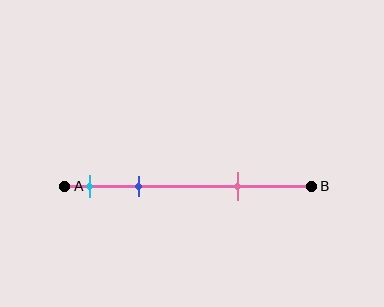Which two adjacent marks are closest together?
The cyan and blue marks are the closest adjacent pair.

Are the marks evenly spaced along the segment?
No, the marks are not evenly spaced.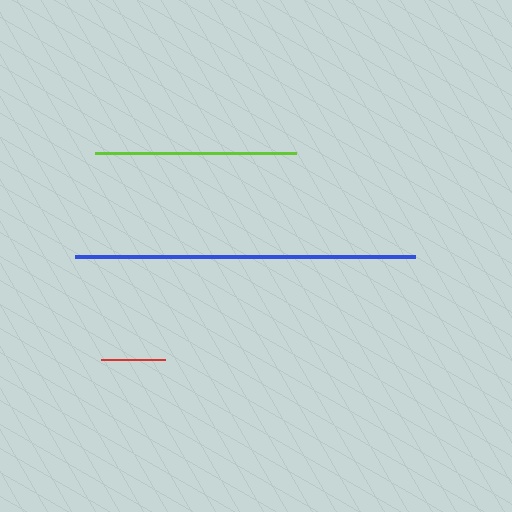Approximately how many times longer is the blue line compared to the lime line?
The blue line is approximately 1.7 times the length of the lime line.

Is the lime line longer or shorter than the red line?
The lime line is longer than the red line.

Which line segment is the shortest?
The red line is the shortest at approximately 64 pixels.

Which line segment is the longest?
The blue line is the longest at approximately 340 pixels.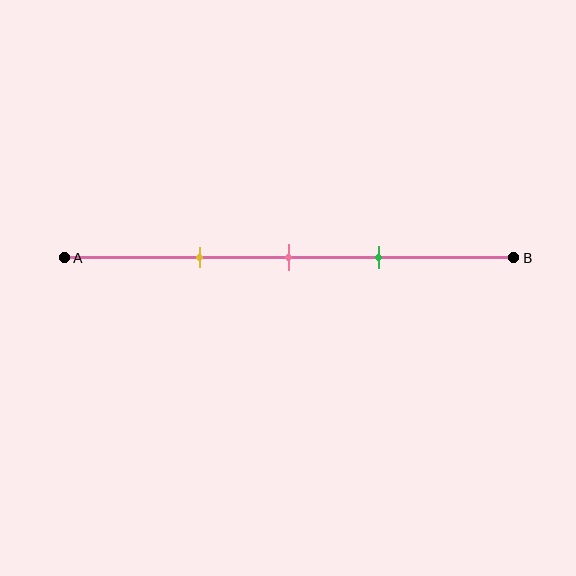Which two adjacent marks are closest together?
The pink and green marks are the closest adjacent pair.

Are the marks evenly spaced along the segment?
Yes, the marks are approximately evenly spaced.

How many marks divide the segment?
There are 3 marks dividing the segment.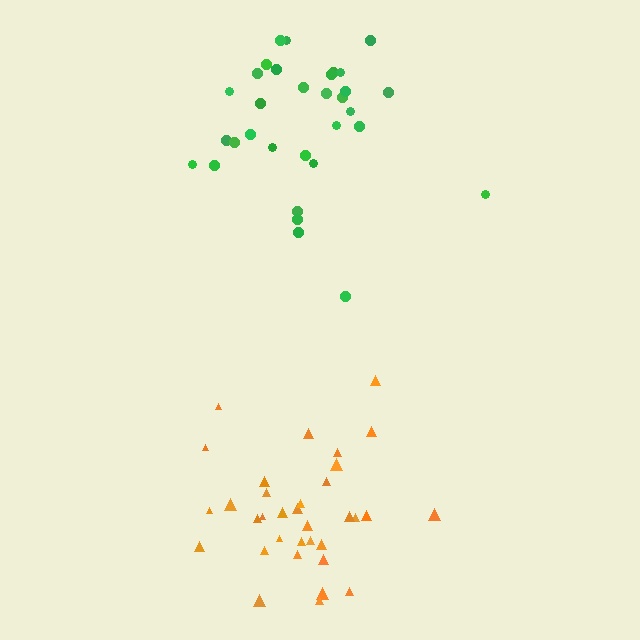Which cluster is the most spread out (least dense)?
Green.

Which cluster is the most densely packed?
Orange.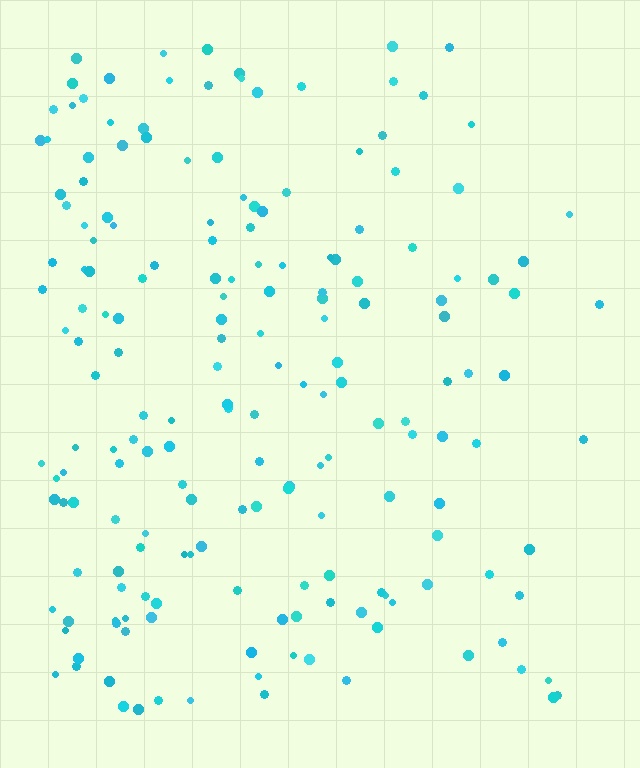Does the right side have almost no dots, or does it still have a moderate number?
Still a moderate number, just noticeably fewer than the left.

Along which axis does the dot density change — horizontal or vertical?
Horizontal.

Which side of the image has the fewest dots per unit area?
The right.